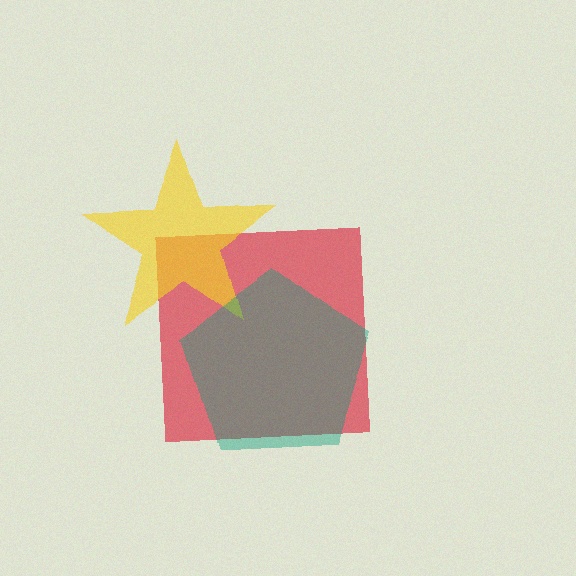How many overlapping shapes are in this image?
There are 3 overlapping shapes in the image.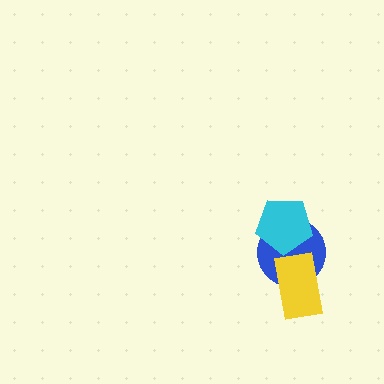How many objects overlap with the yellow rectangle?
1 object overlaps with the yellow rectangle.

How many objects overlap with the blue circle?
2 objects overlap with the blue circle.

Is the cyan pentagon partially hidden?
No, no other shape covers it.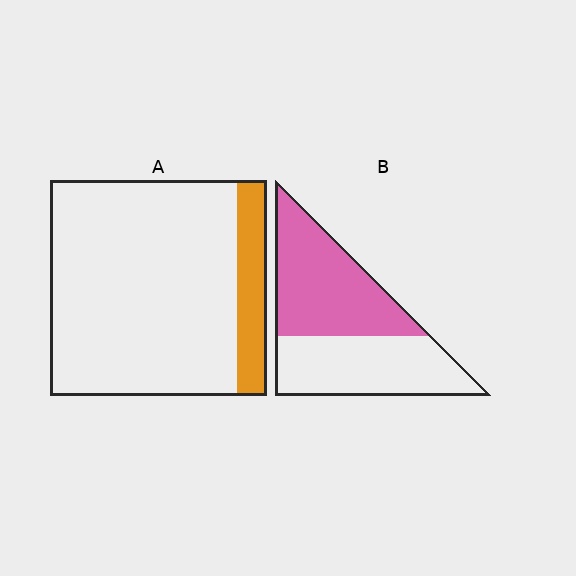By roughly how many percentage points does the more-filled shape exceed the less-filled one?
By roughly 40 percentage points (B over A).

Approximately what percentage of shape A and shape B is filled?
A is approximately 15% and B is approximately 50%.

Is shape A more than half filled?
No.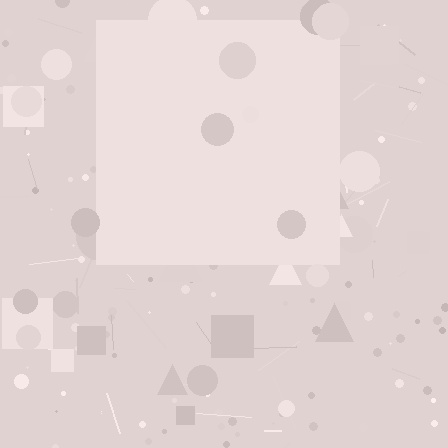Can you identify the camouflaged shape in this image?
The camouflaged shape is a square.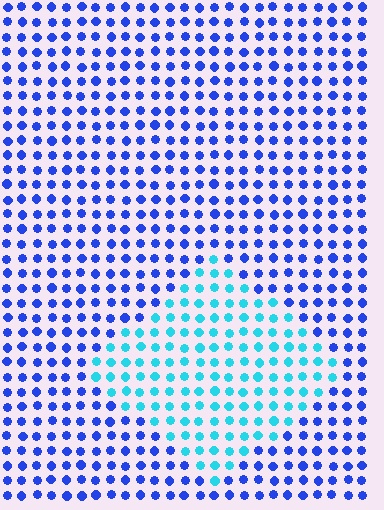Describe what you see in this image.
The image is filled with small blue elements in a uniform arrangement. A diamond-shaped region is visible where the elements are tinted to a slightly different hue, forming a subtle color boundary.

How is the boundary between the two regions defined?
The boundary is defined purely by a slight shift in hue (about 45 degrees). Spacing, size, and orientation are identical on both sides.